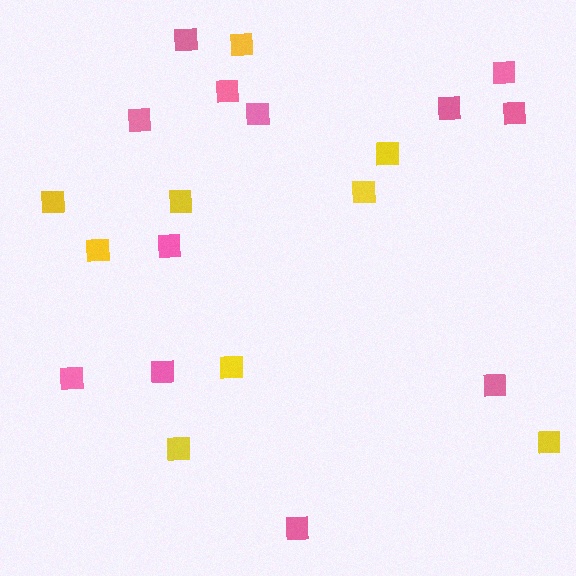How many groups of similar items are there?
There are 2 groups: one group of pink squares (12) and one group of yellow squares (9).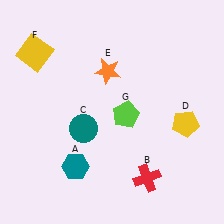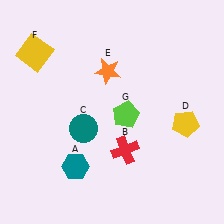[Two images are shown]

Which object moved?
The red cross (B) moved up.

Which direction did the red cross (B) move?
The red cross (B) moved up.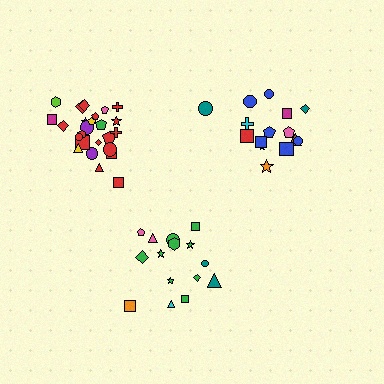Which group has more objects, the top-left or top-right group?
The top-left group.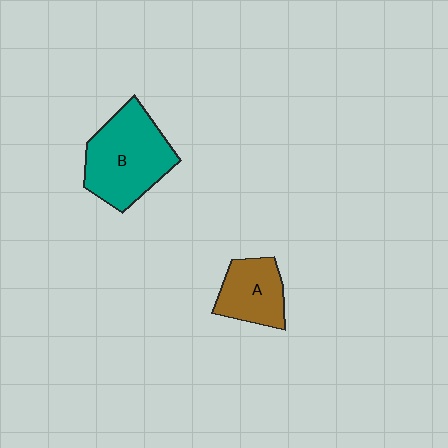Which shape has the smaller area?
Shape A (brown).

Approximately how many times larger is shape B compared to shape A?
Approximately 1.7 times.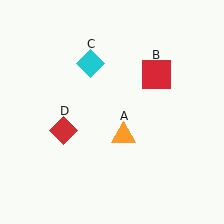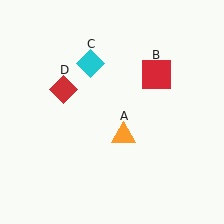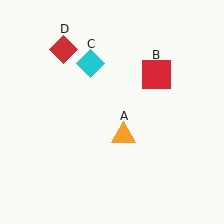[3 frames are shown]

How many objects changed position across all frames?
1 object changed position: red diamond (object D).